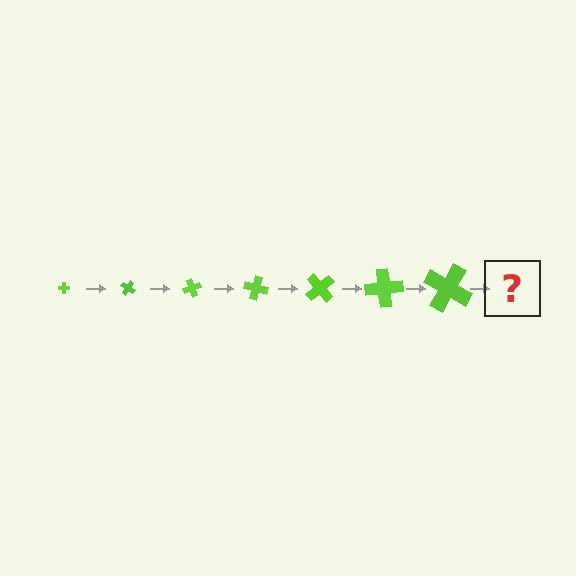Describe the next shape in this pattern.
It should be a cross, larger than the previous one and rotated 245 degrees from the start.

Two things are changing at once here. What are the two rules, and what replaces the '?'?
The two rules are that the cross grows larger each step and it rotates 35 degrees each step. The '?' should be a cross, larger than the previous one and rotated 245 degrees from the start.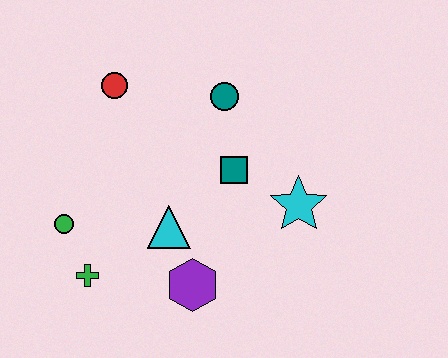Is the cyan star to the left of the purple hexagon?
No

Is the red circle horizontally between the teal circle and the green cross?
Yes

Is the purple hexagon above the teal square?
No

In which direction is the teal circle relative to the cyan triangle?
The teal circle is above the cyan triangle.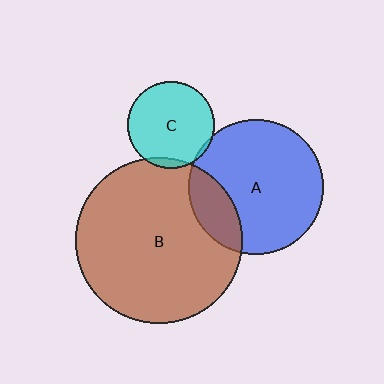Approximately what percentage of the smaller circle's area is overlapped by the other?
Approximately 5%.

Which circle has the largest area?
Circle B (brown).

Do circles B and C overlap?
Yes.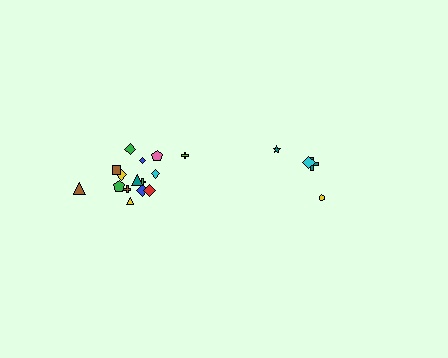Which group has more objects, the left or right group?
The left group.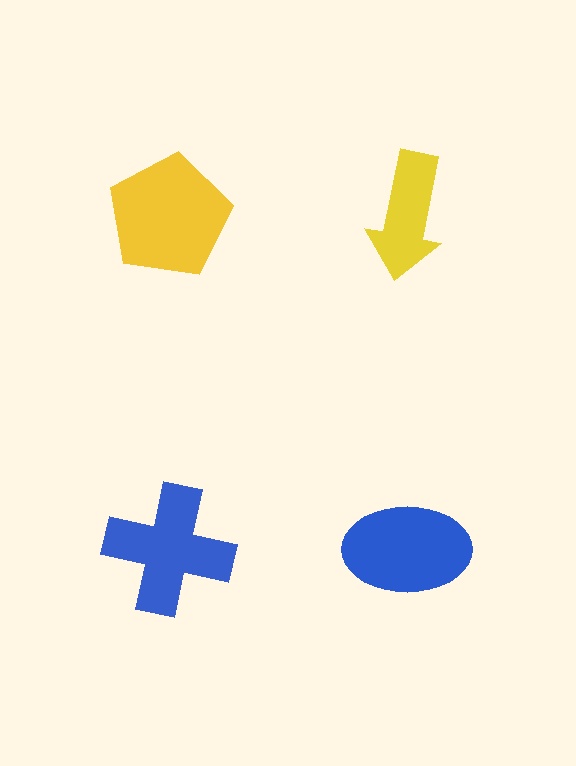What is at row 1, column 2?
A yellow arrow.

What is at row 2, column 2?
A blue ellipse.